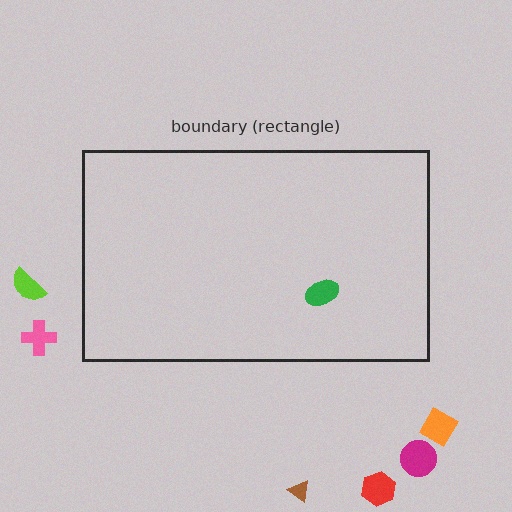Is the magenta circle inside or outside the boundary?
Outside.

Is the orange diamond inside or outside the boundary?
Outside.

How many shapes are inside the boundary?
1 inside, 6 outside.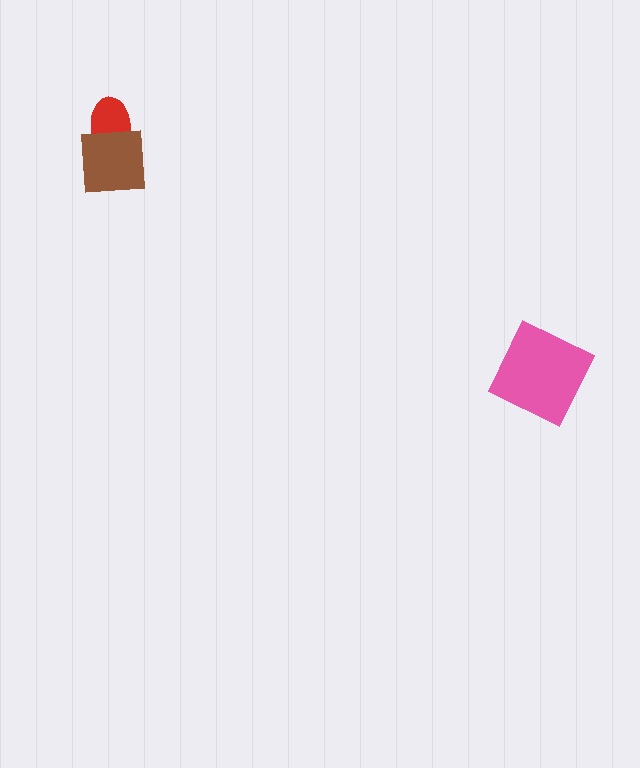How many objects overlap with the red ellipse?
1 object overlaps with the red ellipse.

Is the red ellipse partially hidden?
Yes, it is partially covered by another shape.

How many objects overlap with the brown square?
1 object overlaps with the brown square.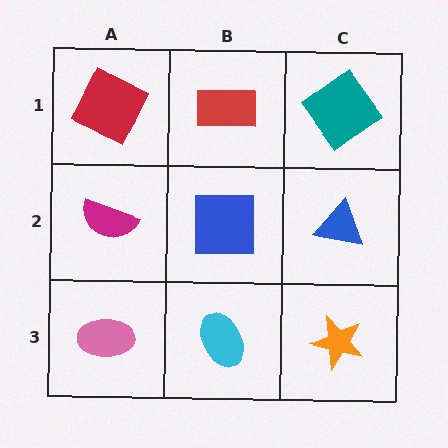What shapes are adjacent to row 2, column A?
A red square (row 1, column A), a pink ellipse (row 3, column A), a blue square (row 2, column B).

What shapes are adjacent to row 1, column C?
A blue triangle (row 2, column C), a red rectangle (row 1, column B).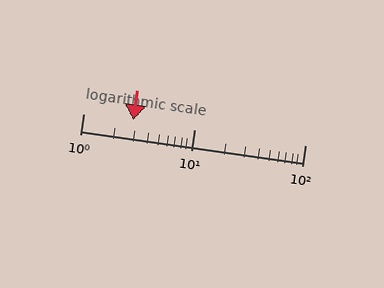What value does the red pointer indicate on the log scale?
The pointer indicates approximately 2.8.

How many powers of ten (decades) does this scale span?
The scale spans 2 decades, from 1 to 100.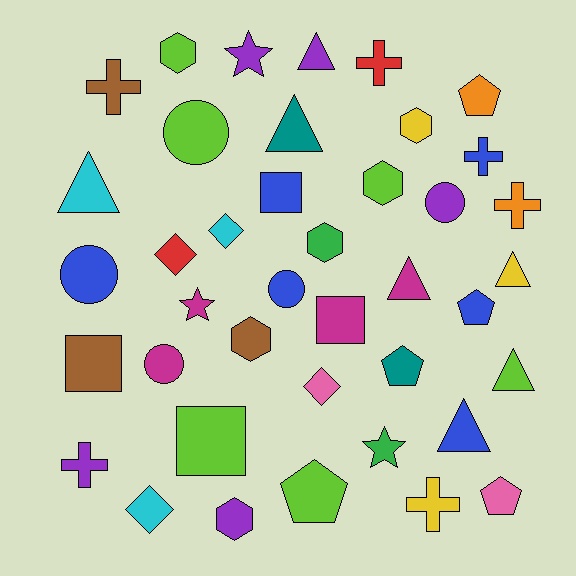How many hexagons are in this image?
There are 6 hexagons.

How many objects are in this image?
There are 40 objects.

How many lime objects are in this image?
There are 6 lime objects.